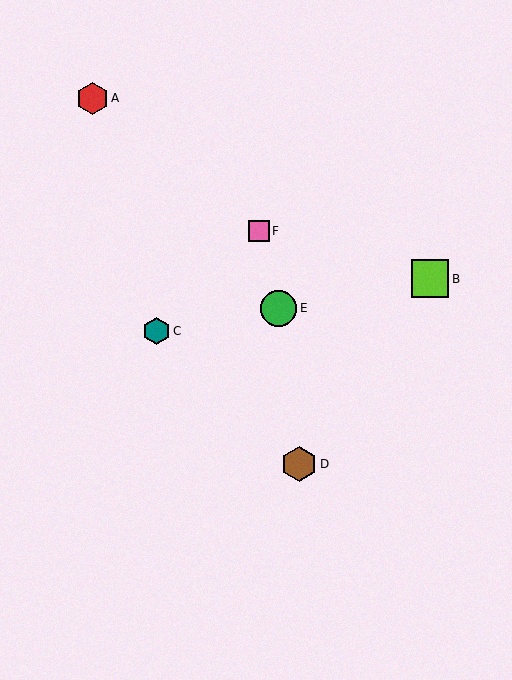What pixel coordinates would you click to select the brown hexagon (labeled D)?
Click at (299, 464) to select the brown hexagon D.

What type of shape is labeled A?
Shape A is a red hexagon.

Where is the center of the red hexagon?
The center of the red hexagon is at (92, 98).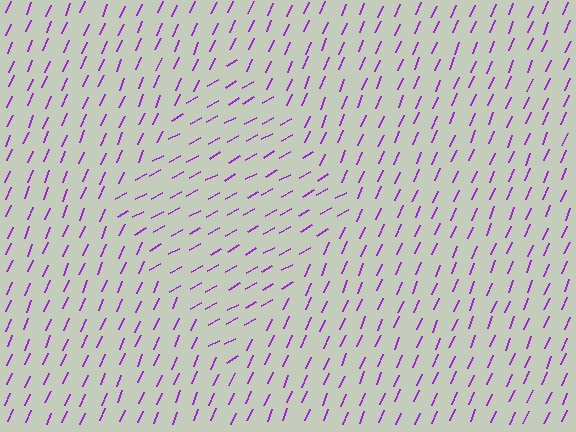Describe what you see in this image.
The image is filled with small purple line segments. A diamond region in the image has lines oriented differently from the surrounding lines, creating a visible texture boundary.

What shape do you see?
I see a diamond.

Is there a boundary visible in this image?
Yes, there is a texture boundary formed by a change in line orientation.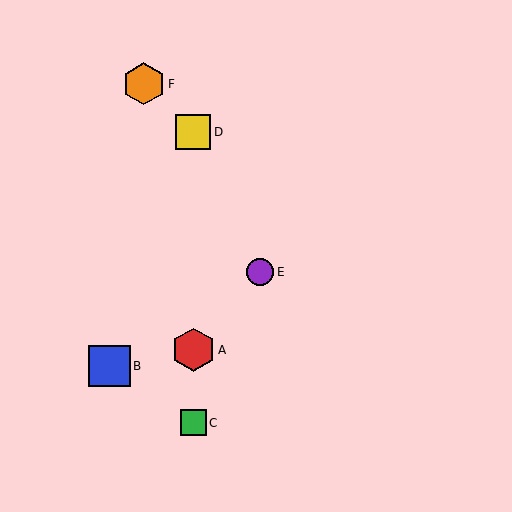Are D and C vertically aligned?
Yes, both are at x≈193.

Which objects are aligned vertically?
Objects A, C, D are aligned vertically.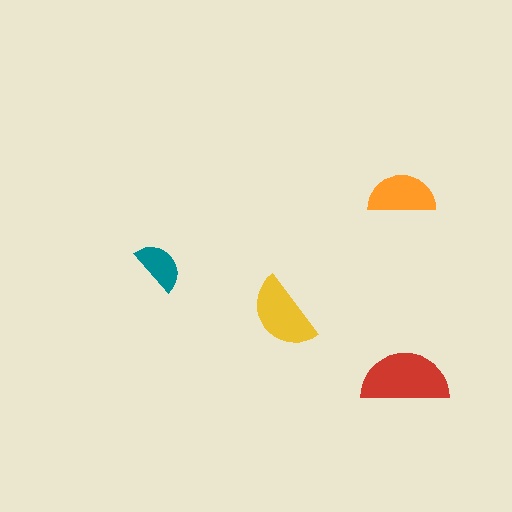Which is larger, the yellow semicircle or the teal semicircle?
The yellow one.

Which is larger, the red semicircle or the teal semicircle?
The red one.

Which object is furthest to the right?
The red semicircle is rightmost.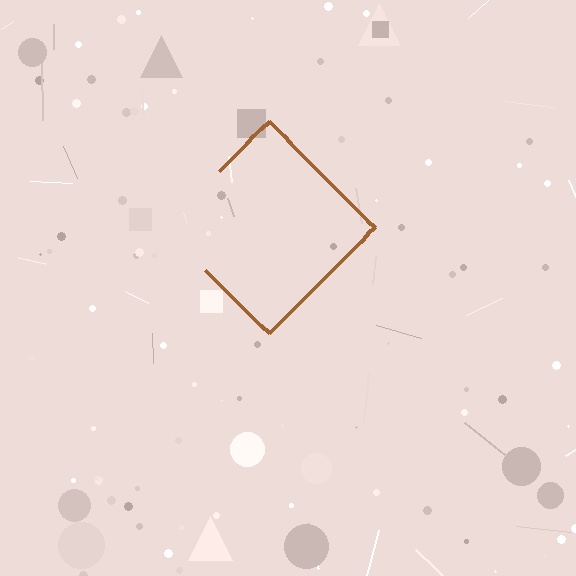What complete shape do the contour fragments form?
The contour fragments form a diamond.